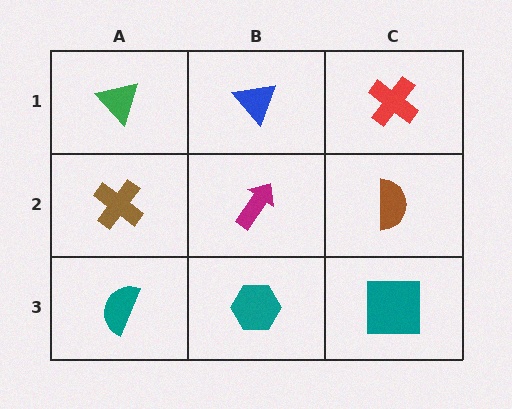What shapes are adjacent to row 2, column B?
A blue triangle (row 1, column B), a teal hexagon (row 3, column B), a brown cross (row 2, column A), a brown semicircle (row 2, column C).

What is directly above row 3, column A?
A brown cross.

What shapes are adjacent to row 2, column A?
A green triangle (row 1, column A), a teal semicircle (row 3, column A), a magenta arrow (row 2, column B).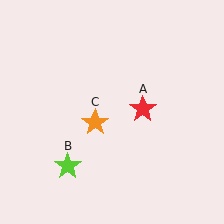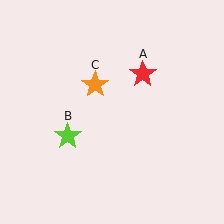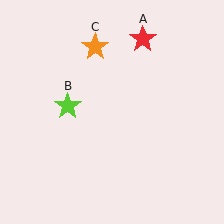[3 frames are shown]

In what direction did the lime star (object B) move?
The lime star (object B) moved up.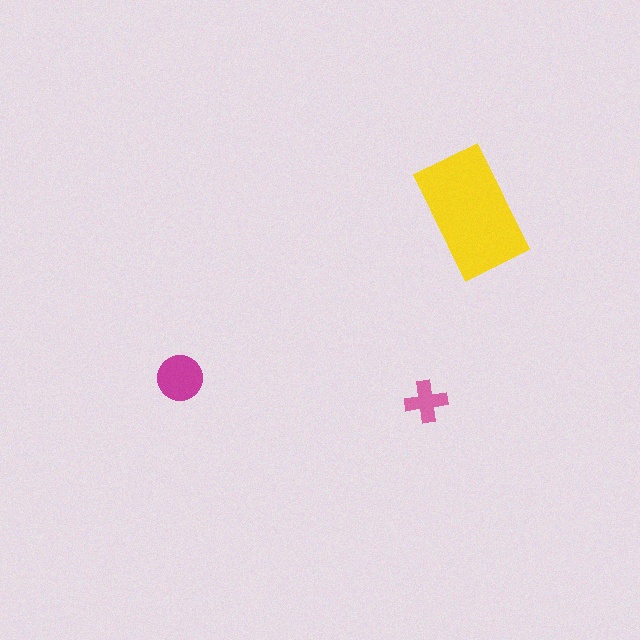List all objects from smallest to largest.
The pink cross, the magenta circle, the yellow rectangle.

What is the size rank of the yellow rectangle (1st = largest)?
1st.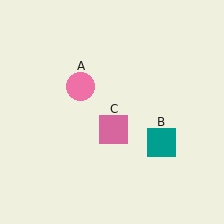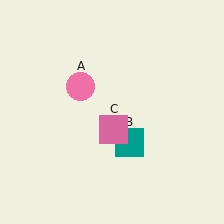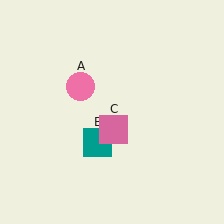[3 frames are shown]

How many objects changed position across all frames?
1 object changed position: teal square (object B).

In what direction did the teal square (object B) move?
The teal square (object B) moved left.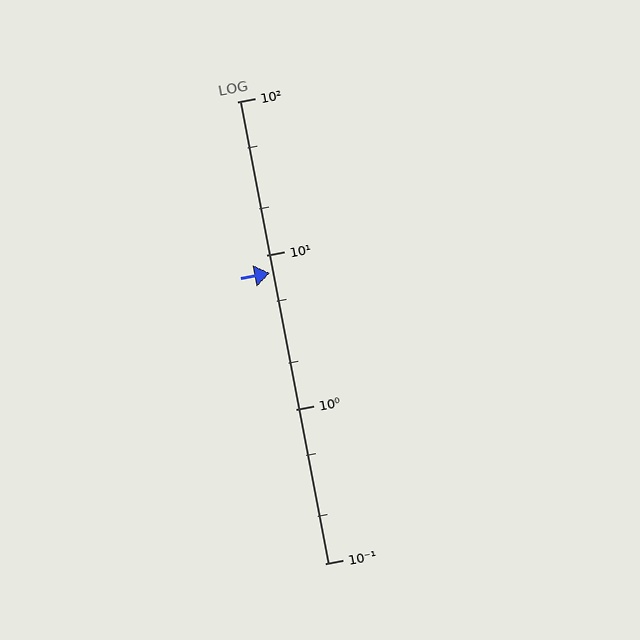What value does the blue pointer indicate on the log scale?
The pointer indicates approximately 7.7.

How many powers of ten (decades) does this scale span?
The scale spans 3 decades, from 0.1 to 100.